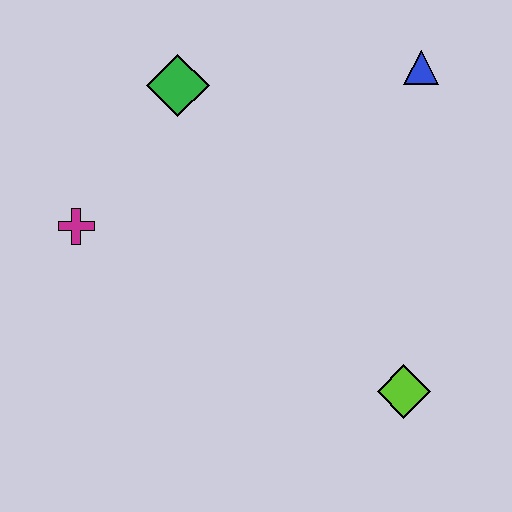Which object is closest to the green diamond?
The magenta cross is closest to the green diamond.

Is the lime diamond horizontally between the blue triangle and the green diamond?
Yes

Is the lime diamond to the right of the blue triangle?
No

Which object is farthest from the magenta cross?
The blue triangle is farthest from the magenta cross.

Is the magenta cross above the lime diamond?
Yes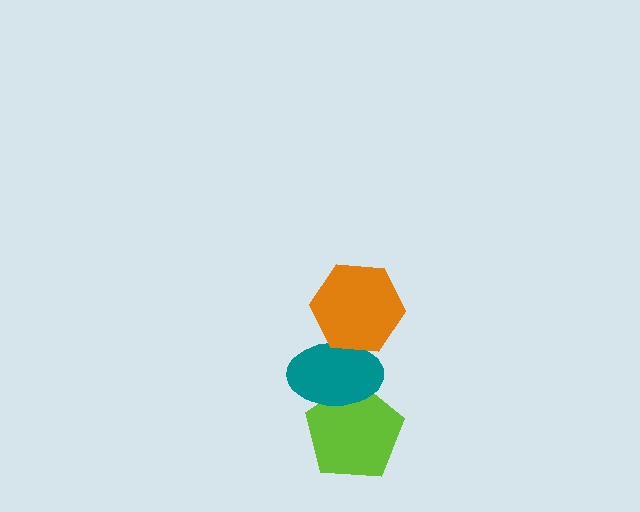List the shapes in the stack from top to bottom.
From top to bottom: the orange hexagon, the teal ellipse, the lime pentagon.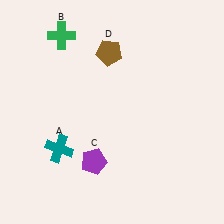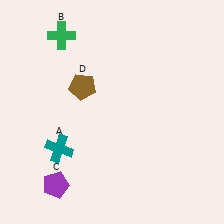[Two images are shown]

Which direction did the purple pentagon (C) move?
The purple pentagon (C) moved left.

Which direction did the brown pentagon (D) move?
The brown pentagon (D) moved down.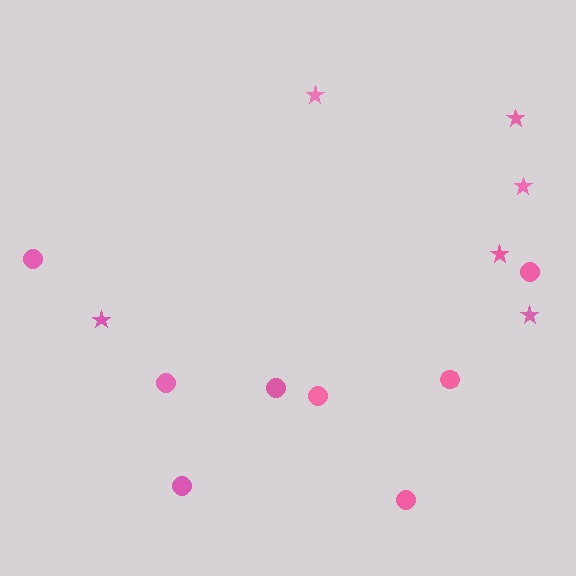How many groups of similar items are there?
There are 2 groups: one group of stars (6) and one group of circles (8).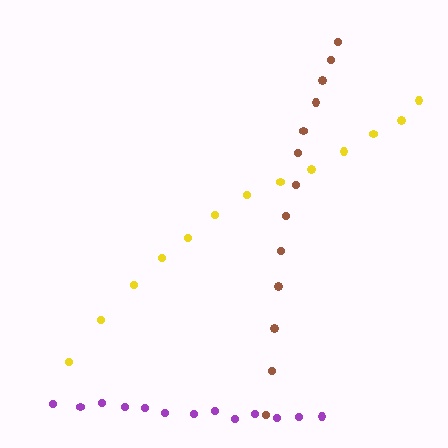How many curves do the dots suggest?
There are 3 distinct paths.